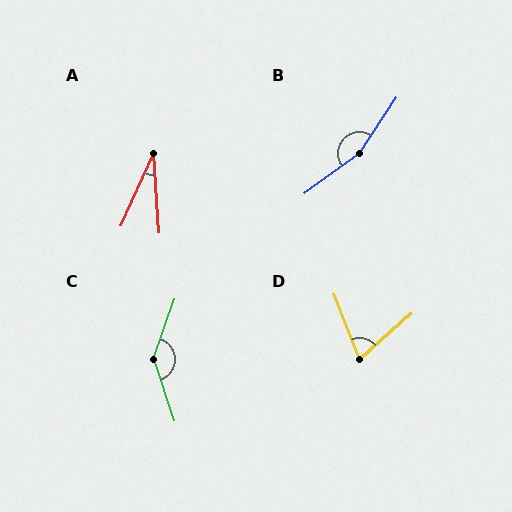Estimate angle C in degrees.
Approximately 142 degrees.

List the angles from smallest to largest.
A (28°), D (70°), C (142°), B (160°).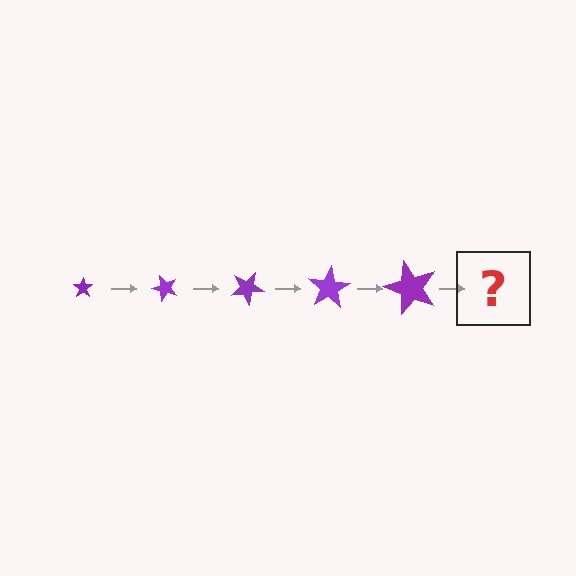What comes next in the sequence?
The next element should be a star, larger than the previous one and rotated 250 degrees from the start.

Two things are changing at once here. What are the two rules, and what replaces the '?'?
The two rules are that the star grows larger each step and it rotates 50 degrees each step. The '?' should be a star, larger than the previous one and rotated 250 degrees from the start.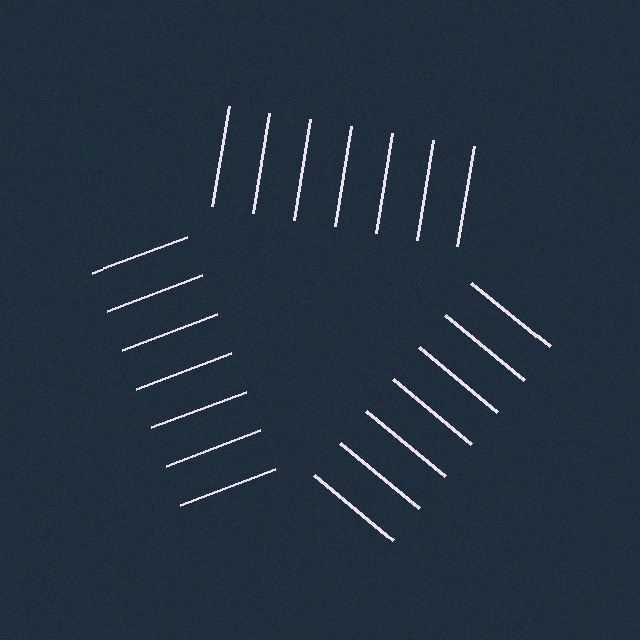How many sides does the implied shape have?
3 sides — the line-ends trace a triangle.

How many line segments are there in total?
21 — 7 along each of the 3 edges.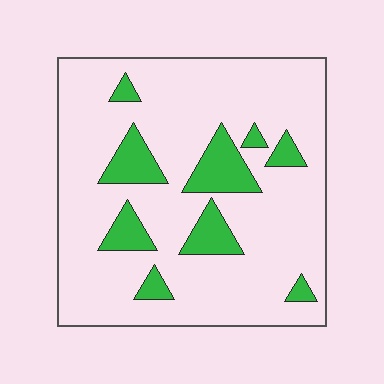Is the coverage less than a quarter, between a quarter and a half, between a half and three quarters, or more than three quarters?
Less than a quarter.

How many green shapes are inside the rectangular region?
9.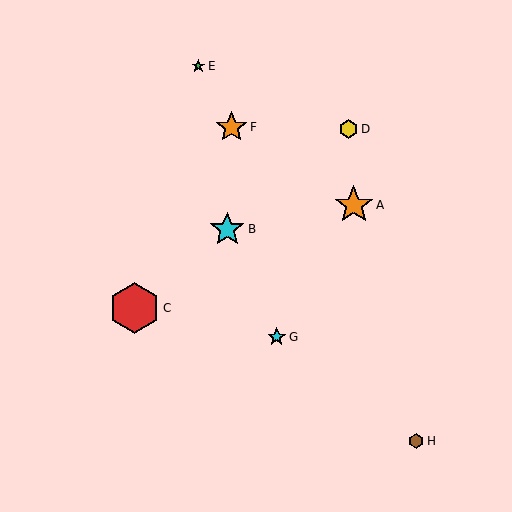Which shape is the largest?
The red hexagon (labeled C) is the largest.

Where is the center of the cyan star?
The center of the cyan star is at (277, 337).